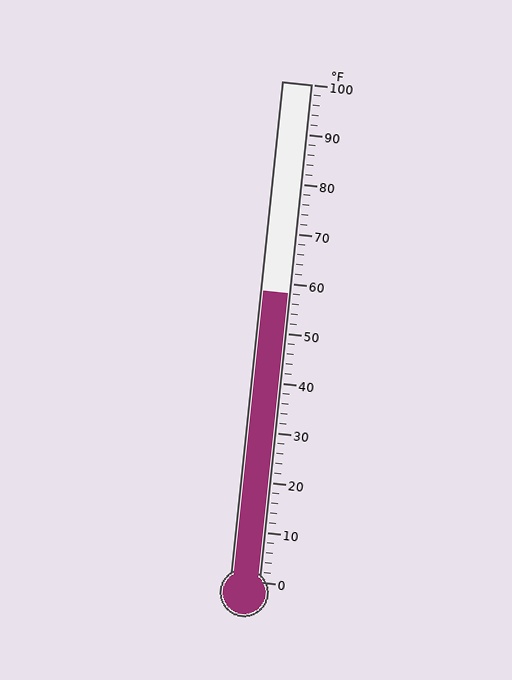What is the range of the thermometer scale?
The thermometer scale ranges from 0°F to 100°F.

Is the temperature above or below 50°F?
The temperature is above 50°F.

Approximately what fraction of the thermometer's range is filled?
The thermometer is filled to approximately 60% of its range.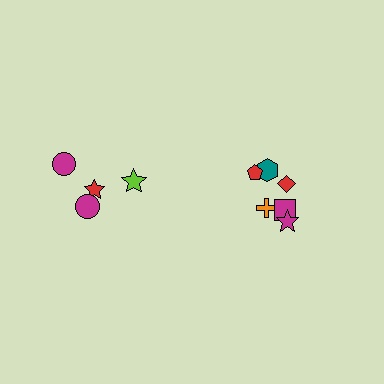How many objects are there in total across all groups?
There are 10 objects.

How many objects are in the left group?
There are 4 objects.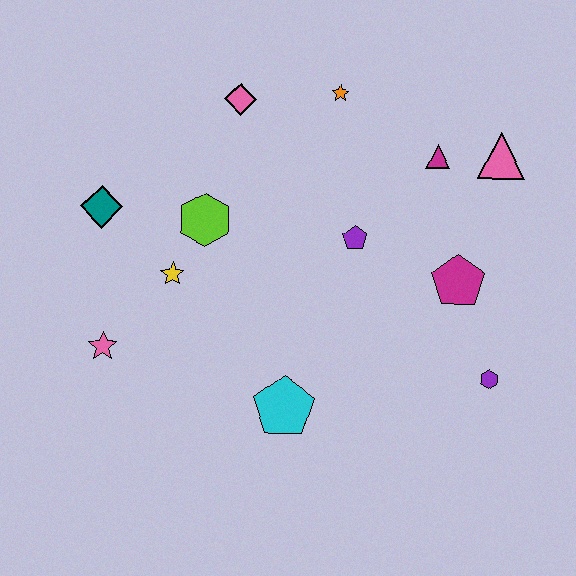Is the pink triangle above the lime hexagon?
Yes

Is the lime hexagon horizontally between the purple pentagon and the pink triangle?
No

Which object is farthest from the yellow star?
The pink triangle is farthest from the yellow star.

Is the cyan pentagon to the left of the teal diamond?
No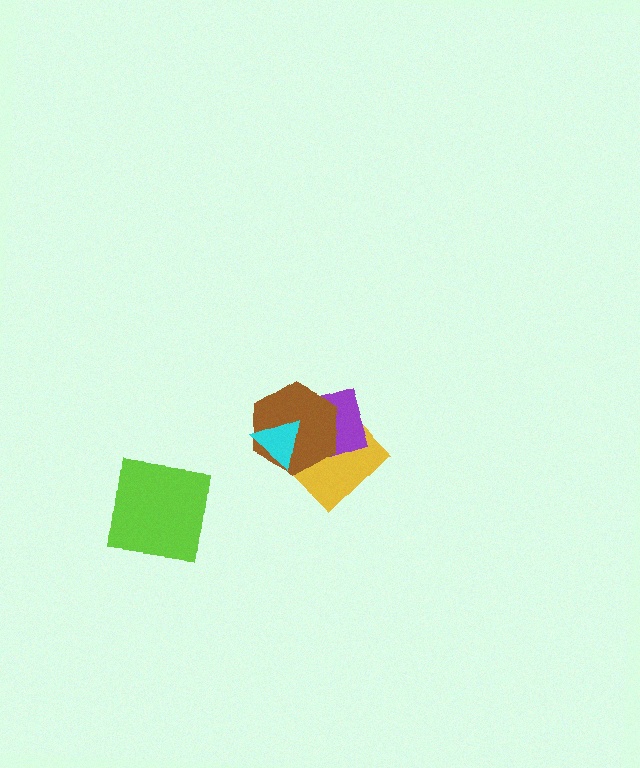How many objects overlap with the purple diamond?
3 objects overlap with the purple diamond.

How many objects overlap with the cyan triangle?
2 objects overlap with the cyan triangle.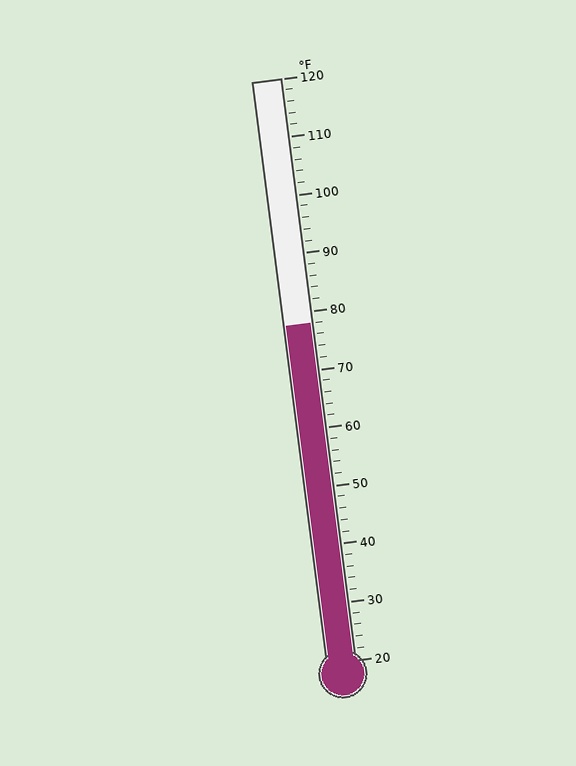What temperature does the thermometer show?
The thermometer shows approximately 78°F.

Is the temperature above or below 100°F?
The temperature is below 100°F.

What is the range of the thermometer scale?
The thermometer scale ranges from 20°F to 120°F.